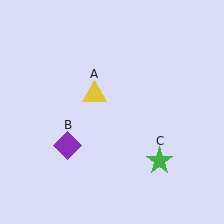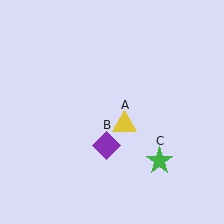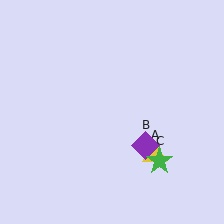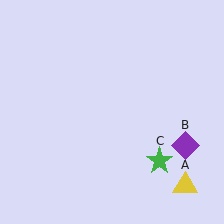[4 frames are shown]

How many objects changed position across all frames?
2 objects changed position: yellow triangle (object A), purple diamond (object B).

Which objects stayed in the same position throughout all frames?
Green star (object C) remained stationary.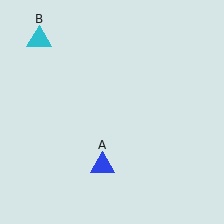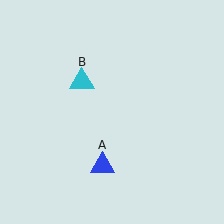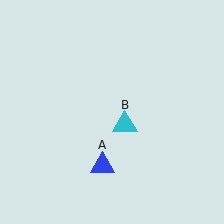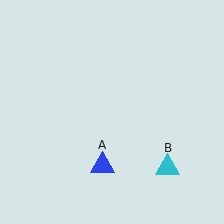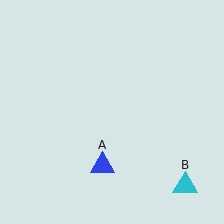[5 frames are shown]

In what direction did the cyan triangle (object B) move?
The cyan triangle (object B) moved down and to the right.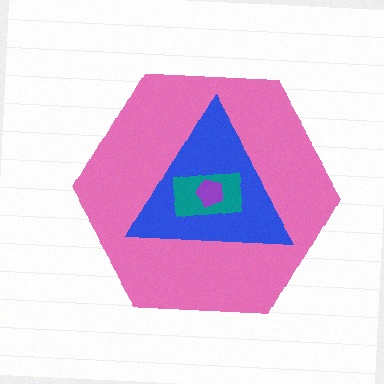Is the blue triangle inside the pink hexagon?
Yes.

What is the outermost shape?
The pink hexagon.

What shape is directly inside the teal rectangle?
The purple pentagon.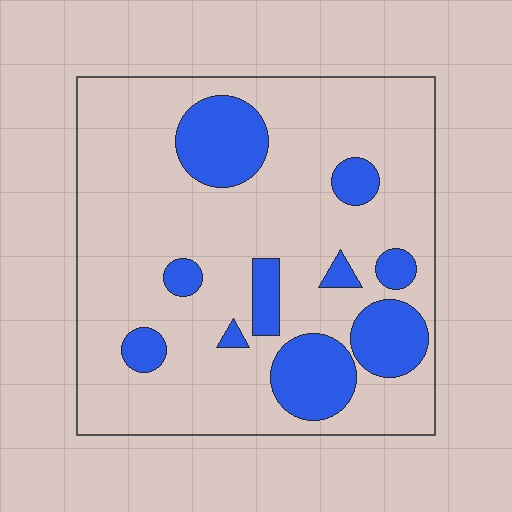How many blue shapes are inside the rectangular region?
10.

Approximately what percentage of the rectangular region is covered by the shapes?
Approximately 20%.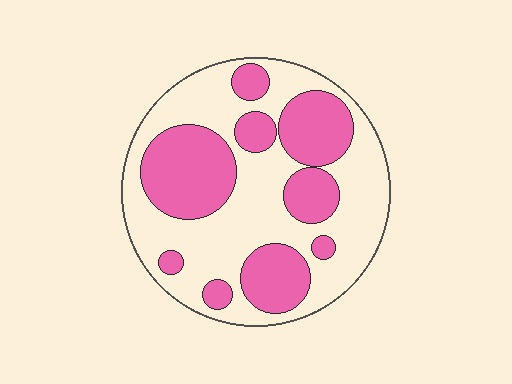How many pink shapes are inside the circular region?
9.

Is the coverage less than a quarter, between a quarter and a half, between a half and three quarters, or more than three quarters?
Between a quarter and a half.